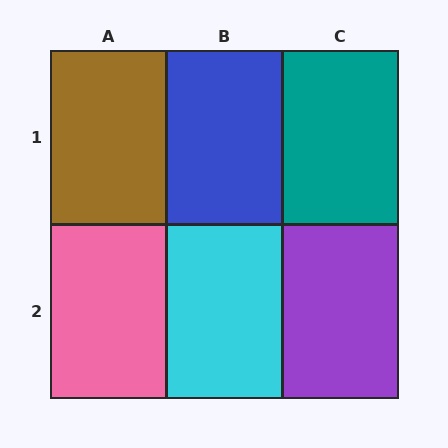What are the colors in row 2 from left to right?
Pink, cyan, purple.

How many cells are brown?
1 cell is brown.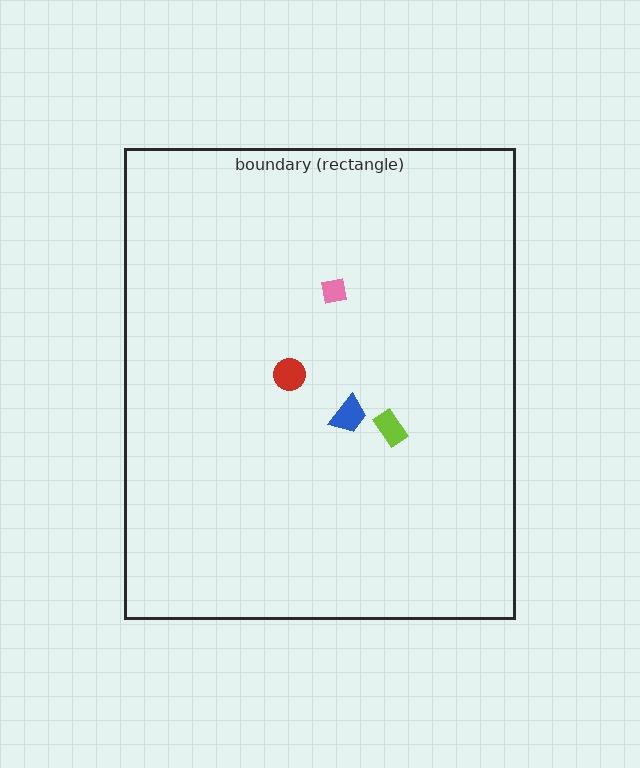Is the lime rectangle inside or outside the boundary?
Inside.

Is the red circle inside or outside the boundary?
Inside.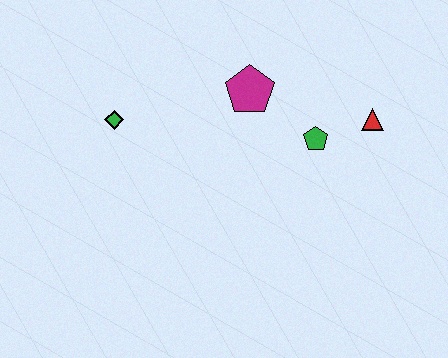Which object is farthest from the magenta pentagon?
The green diamond is farthest from the magenta pentagon.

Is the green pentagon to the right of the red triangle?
No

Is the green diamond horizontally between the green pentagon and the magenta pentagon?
No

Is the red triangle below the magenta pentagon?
Yes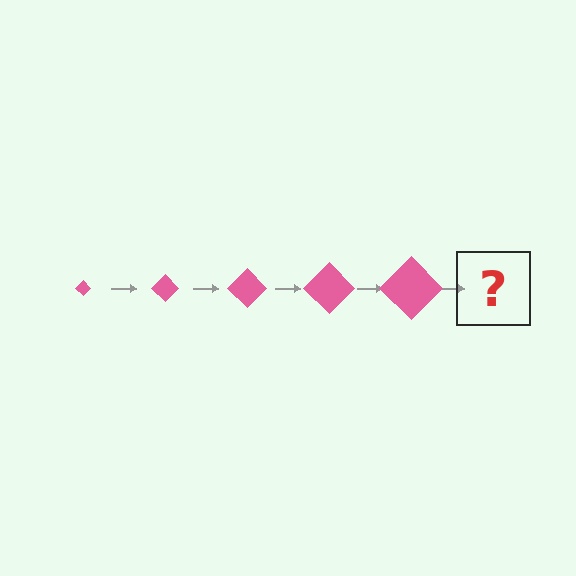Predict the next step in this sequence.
The next step is a pink diamond, larger than the previous one.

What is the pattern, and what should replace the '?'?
The pattern is that the diamond gets progressively larger each step. The '?' should be a pink diamond, larger than the previous one.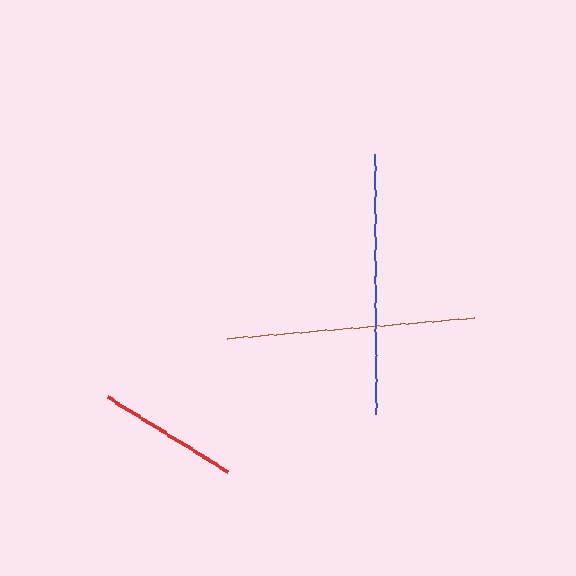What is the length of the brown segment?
The brown segment is approximately 247 pixels long.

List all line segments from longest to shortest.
From longest to shortest: blue, brown, red.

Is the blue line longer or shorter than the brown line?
The blue line is longer than the brown line.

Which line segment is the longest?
The blue line is the longest at approximately 260 pixels.